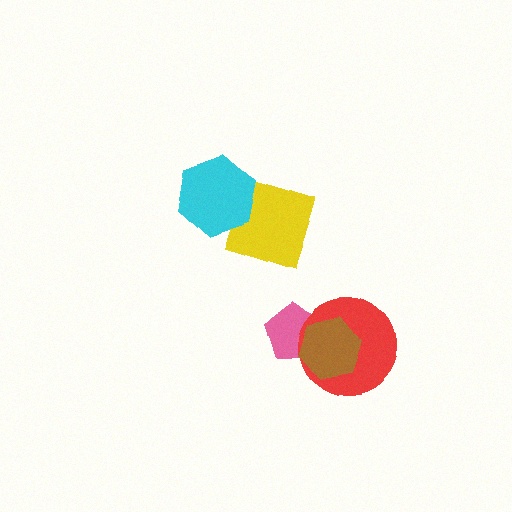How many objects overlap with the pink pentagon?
2 objects overlap with the pink pentagon.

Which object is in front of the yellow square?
The cyan hexagon is in front of the yellow square.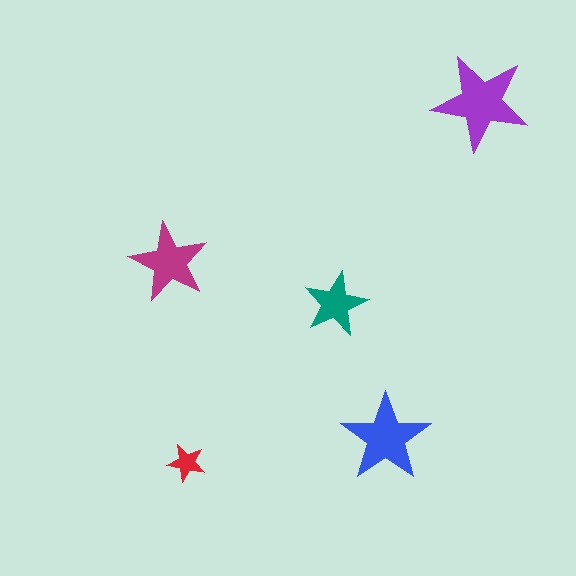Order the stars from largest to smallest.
the purple one, the blue one, the magenta one, the teal one, the red one.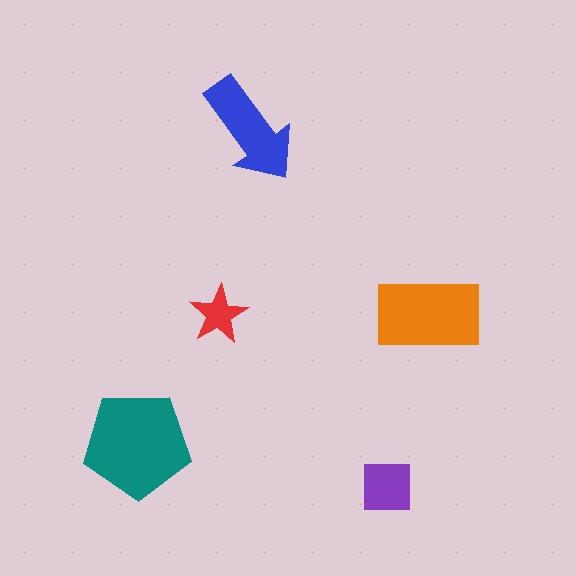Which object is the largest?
The teal pentagon.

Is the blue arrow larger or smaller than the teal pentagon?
Smaller.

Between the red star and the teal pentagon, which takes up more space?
The teal pentagon.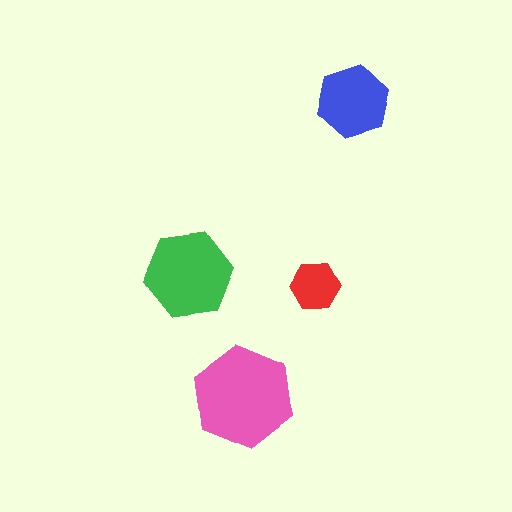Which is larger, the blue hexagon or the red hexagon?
The blue one.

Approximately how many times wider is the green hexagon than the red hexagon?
About 2 times wider.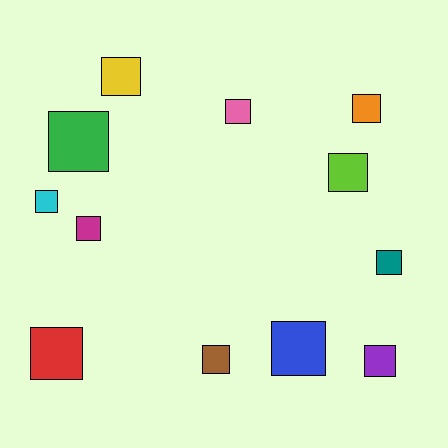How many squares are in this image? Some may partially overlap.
There are 12 squares.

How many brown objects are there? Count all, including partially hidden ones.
There is 1 brown object.